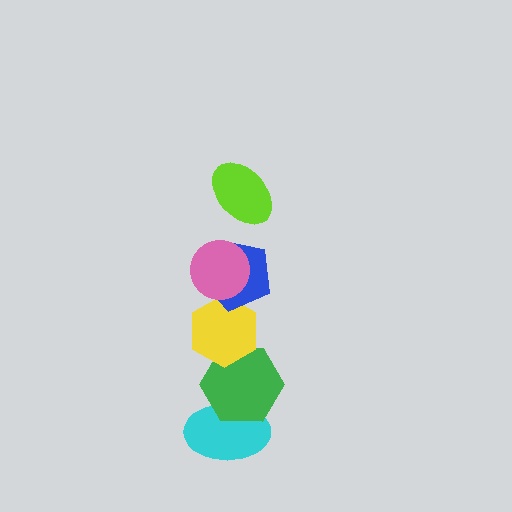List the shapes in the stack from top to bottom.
From top to bottom: the lime ellipse, the pink circle, the blue pentagon, the yellow hexagon, the green hexagon, the cyan ellipse.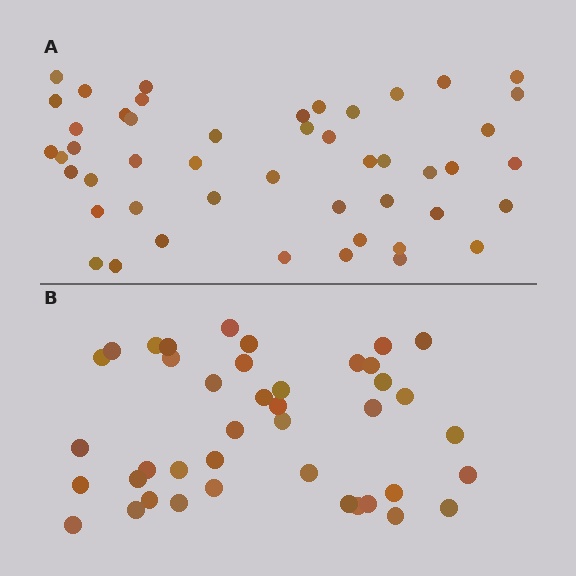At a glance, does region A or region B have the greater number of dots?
Region A (the top region) has more dots.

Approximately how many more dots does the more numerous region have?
Region A has roughly 8 or so more dots than region B.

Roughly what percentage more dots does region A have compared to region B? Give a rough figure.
About 15% more.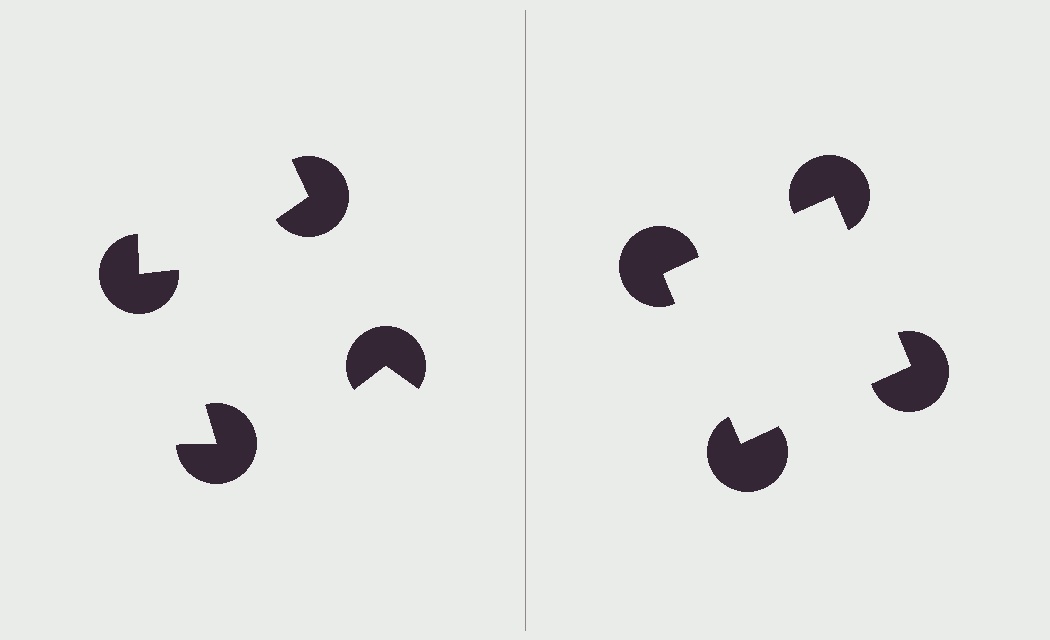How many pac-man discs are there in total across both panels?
8 — 4 on each side.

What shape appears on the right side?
An illusory square.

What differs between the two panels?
The pac-man discs are positioned identically on both sides; only the wedge orientations differ. On the right they align to a square; on the left they are misaligned.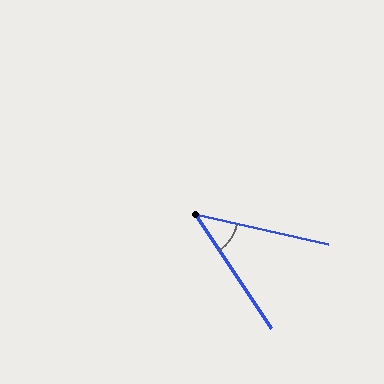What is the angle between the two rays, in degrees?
Approximately 44 degrees.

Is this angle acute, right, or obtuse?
It is acute.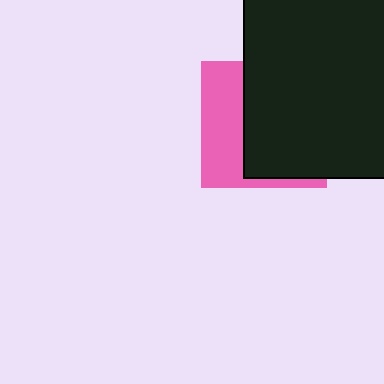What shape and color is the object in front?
The object in front is a black square.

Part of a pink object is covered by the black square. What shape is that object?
It is a square.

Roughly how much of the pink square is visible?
A small part of it is visible (roughly 38%).